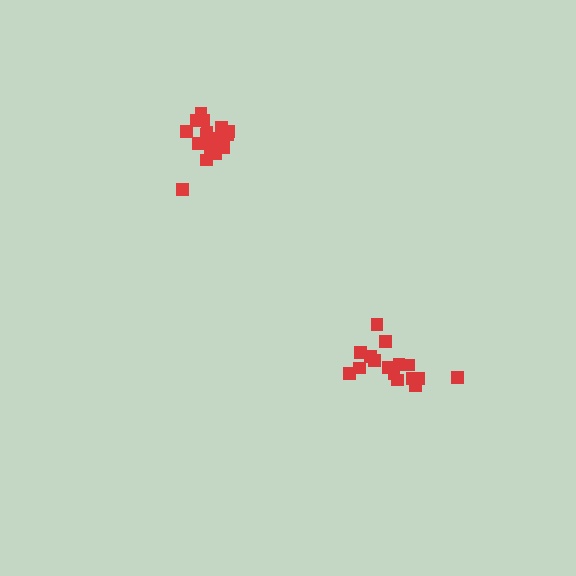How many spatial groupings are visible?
There are 2 spatial groupings.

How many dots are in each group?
Group 1: 16 dots, Group 2: 18 dots (34 total).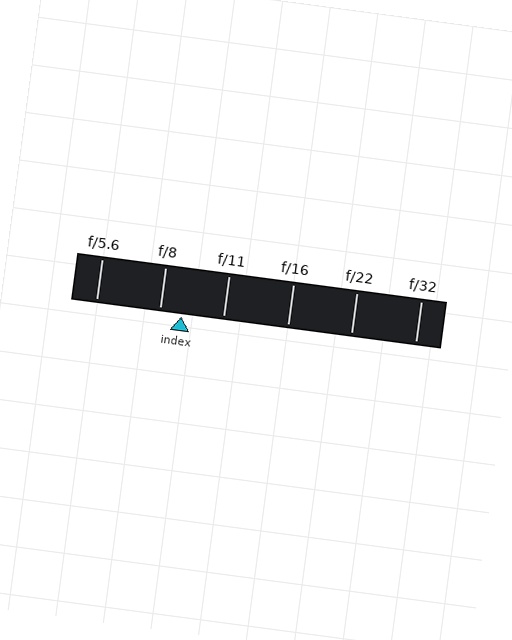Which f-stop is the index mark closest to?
The index mark is closest to f/8.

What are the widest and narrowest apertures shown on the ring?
The widest aperture shown is f/5.6 and the narrowest is f/32.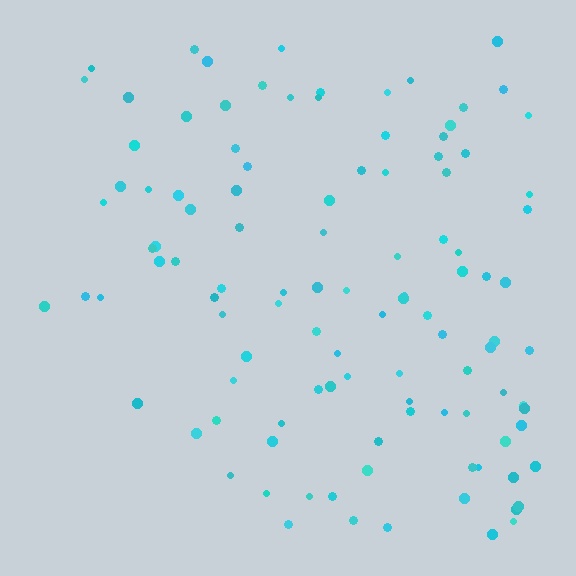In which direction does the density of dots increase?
From left to right, with the right side densest.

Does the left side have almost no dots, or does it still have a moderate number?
Still a moderate number, just noticeably fewer than the right.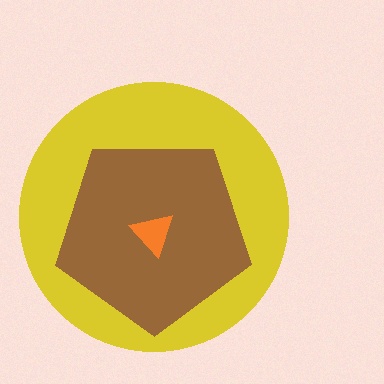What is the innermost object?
The orange triangle.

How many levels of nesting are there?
3.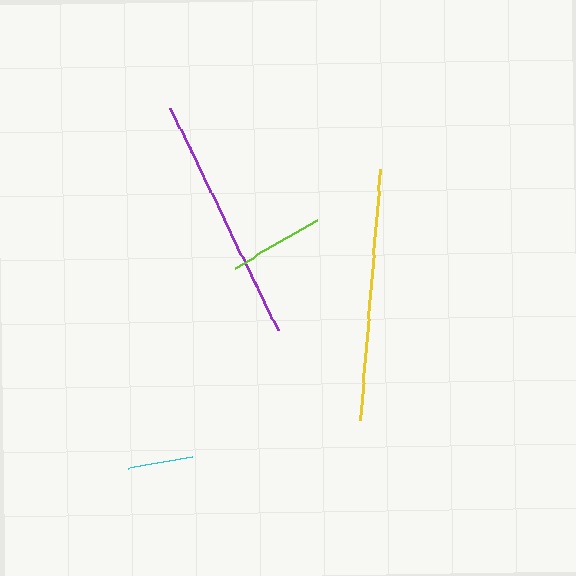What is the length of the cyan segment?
The cyan segment is approximately 65 pixels long.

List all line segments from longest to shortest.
From longest to shortest: yellow, purple, lime, cyan.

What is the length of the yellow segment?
The yellow segment is approximately 251 pixels long.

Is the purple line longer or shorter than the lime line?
The purple line is longer than the lime line.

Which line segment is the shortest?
The cyan line is the shortest at approximately 65 pixels.